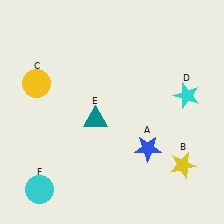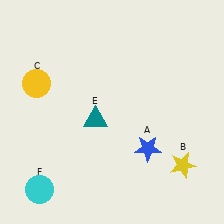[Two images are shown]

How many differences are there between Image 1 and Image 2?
There is 1 difference between the two images.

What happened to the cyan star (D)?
The cyan star (D) was removed in Image 2. It was in the top-right area of Image 1.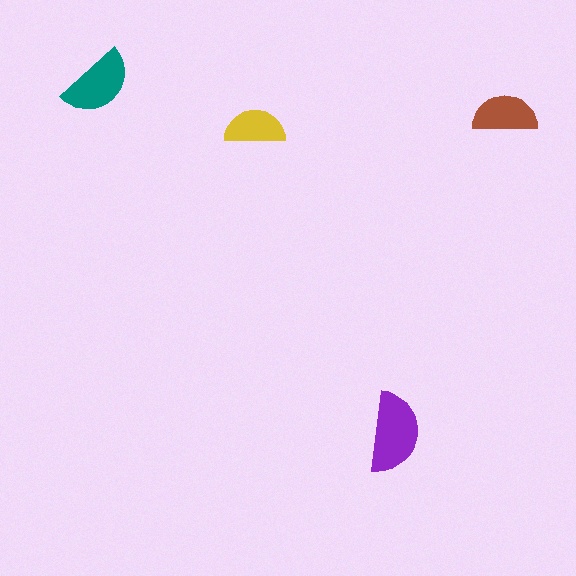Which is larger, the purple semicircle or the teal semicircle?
The purple one.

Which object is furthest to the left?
The teal semicircle is leftmost.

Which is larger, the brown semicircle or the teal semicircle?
The teal one.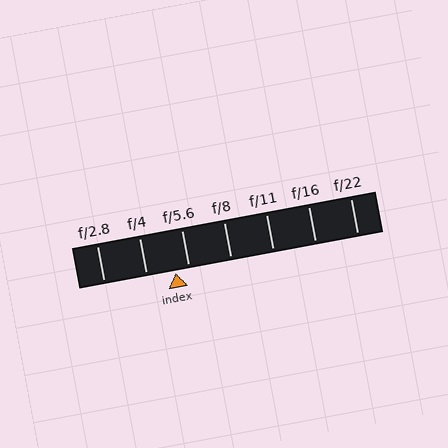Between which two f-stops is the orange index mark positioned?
The index mark is between f/4 and f/5.6.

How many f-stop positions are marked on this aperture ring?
There are 7 f-stop positions marked.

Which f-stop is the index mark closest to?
The index mark is closest to f/5.6.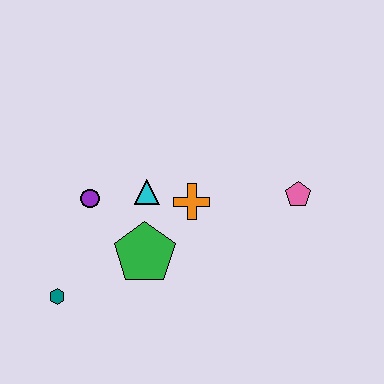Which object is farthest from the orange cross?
The teal hexagon is farthest from the orange cross.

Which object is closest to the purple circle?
The cyan triangle is closest to the purple circle.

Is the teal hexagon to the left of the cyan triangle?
Yes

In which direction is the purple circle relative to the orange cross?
The purple circle is to the left of the orange cross.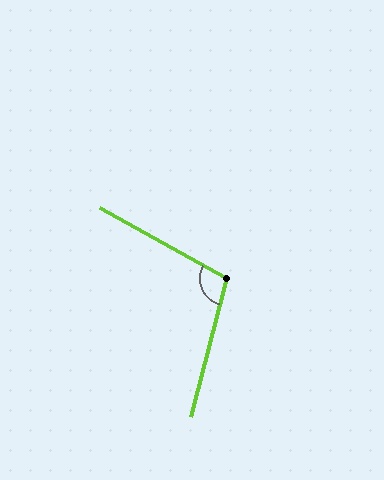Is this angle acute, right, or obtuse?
It is obtuse.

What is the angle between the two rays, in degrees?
Approximately 105 degrees.